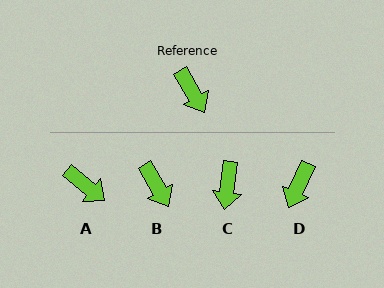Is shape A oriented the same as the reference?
No, it is off by about 21 degrees.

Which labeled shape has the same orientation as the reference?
B.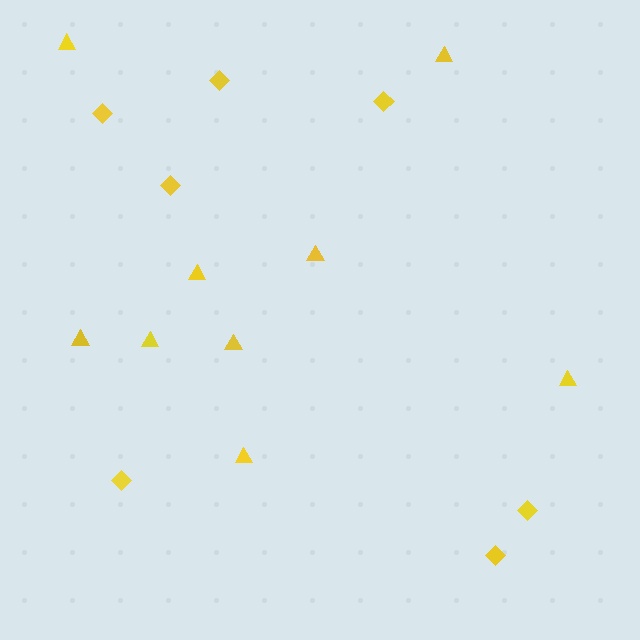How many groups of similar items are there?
There are 2 groups: one group of triangles (9) and one group of diamonds (7).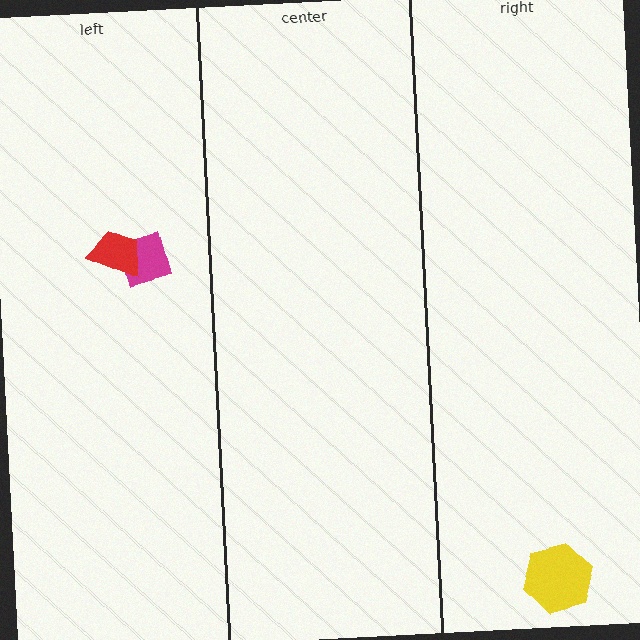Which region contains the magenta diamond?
The left region.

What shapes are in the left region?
The magenta diamond, the red trapezoid.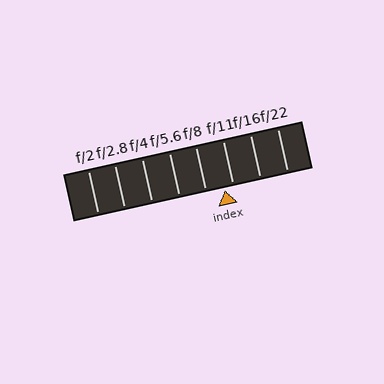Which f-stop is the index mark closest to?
The index mark is closest to f/11.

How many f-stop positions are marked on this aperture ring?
There are 8 f-stop positions marked.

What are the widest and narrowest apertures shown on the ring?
The widest aperture shown is f/2 and the narrowest is f/22.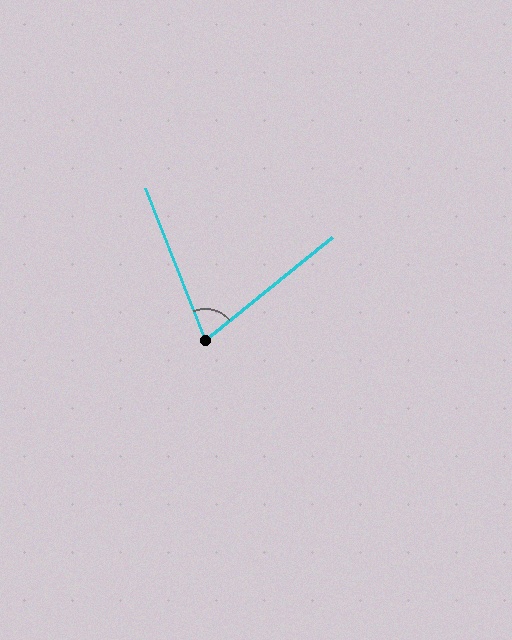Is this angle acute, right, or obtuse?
It is acute.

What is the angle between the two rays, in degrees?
Approximately 72 degrees.